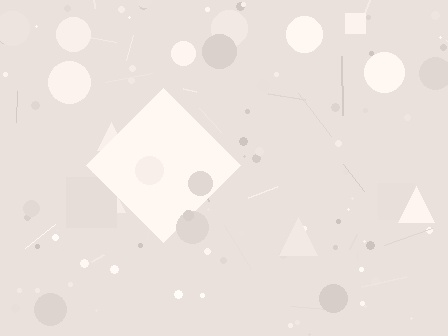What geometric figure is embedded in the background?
A diamond is embedded in the background.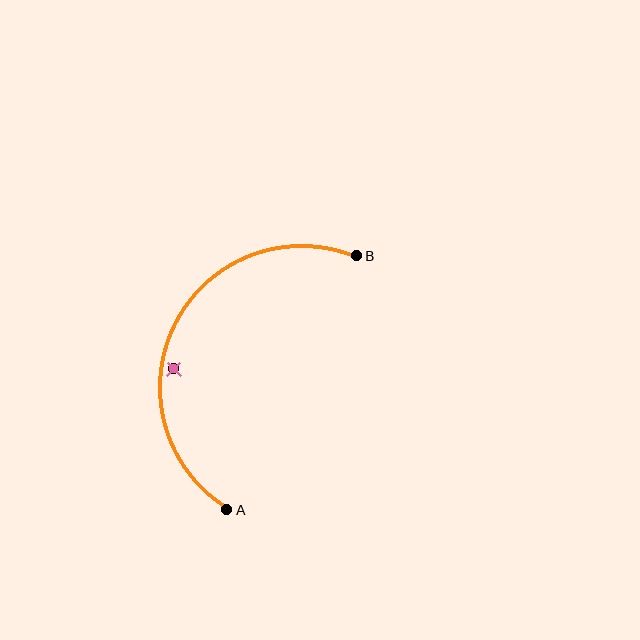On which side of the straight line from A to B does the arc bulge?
The arc bulges to the left of the straight line connecting A and B.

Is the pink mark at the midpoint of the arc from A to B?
No — the pink mark does not lie on the arc at all. It sits slightly inside the curve.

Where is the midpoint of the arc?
The arc midpoint is the point on the curve farthest from the straight line joining A and B. It sits to the left of that line.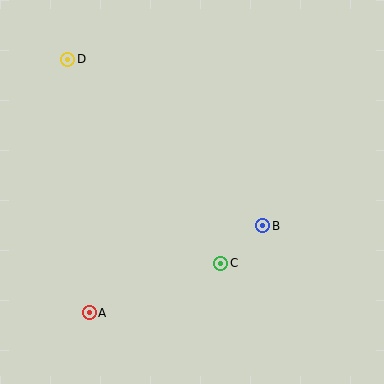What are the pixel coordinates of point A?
Point A is at (89, 313).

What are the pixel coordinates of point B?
Point B is at (263, 226).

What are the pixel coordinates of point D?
Point D is at (68, 59).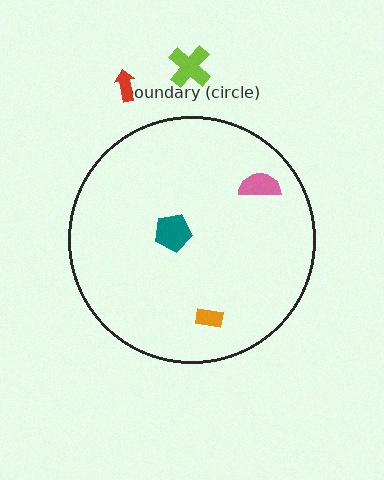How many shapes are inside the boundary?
3 inside, 2 outside.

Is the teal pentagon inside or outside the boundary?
Inside.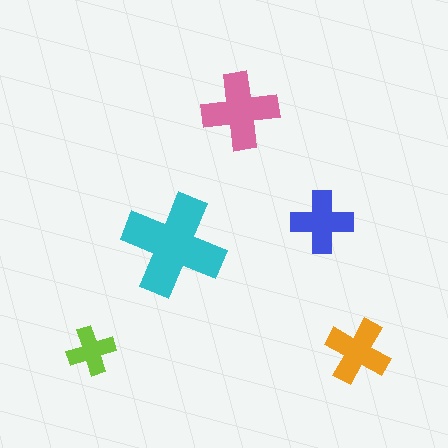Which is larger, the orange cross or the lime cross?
The orange one.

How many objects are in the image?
There are 5 objects in the image.